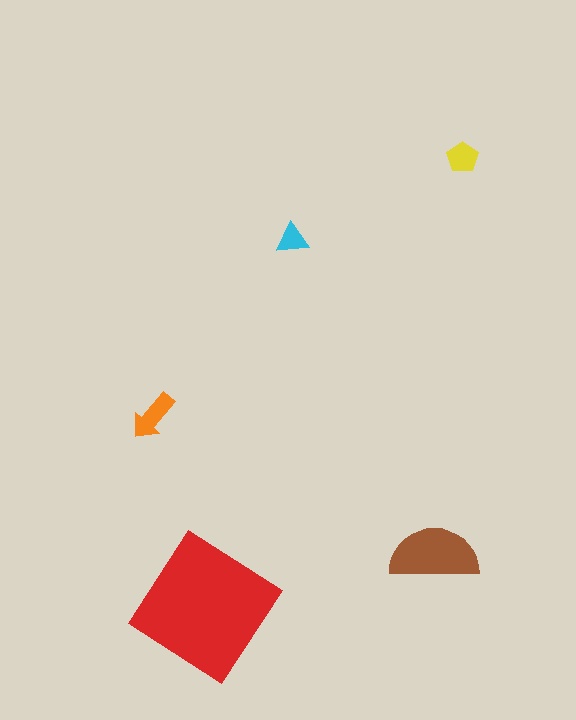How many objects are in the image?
There are 5 objects in the image.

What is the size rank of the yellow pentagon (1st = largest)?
4th.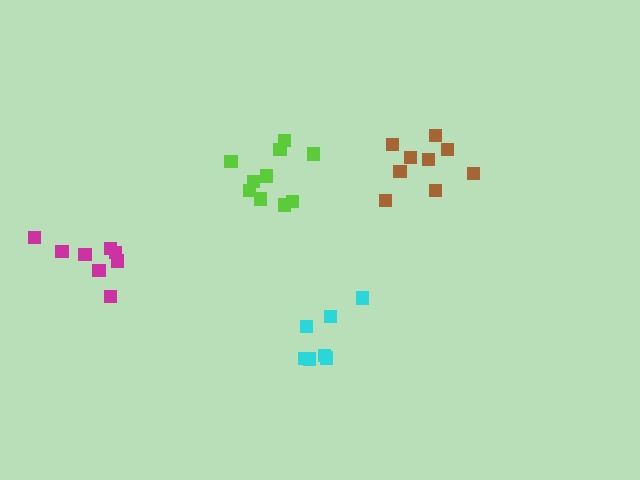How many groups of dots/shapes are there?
There are 4 groups.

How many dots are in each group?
Group 1: 9 dots, Group 2: 7 dots, Group 3: 10 dots, Group 4: 8 dots (34 total).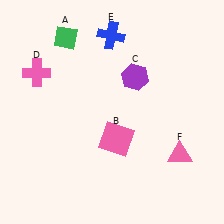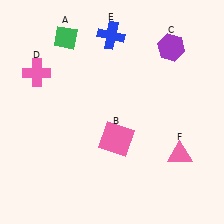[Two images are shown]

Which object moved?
The purple hexagon (C) moved right.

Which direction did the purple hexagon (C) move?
The purple hexagon (C) moved right.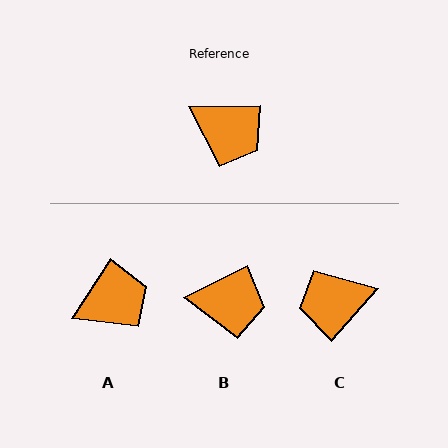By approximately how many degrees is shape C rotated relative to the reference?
Approximately 132 degrees clockwise.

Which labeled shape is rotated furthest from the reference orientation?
C, about 132 degrees away.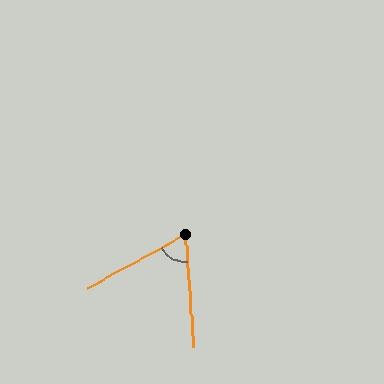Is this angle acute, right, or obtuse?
It is acute.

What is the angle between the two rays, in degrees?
Approximately 66 degrees.